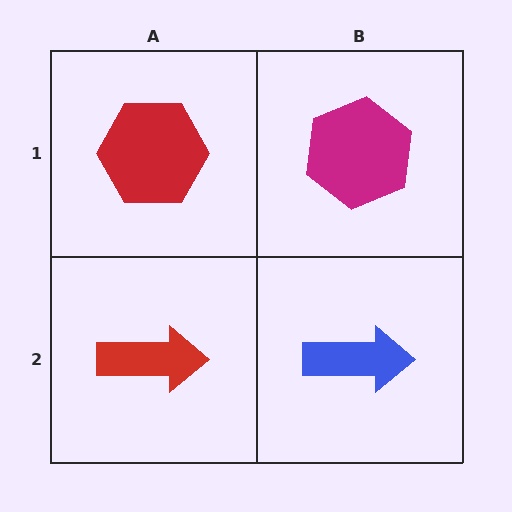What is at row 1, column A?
A red hexagon.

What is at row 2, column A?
A red arrow.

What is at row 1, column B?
A magenta hexagon.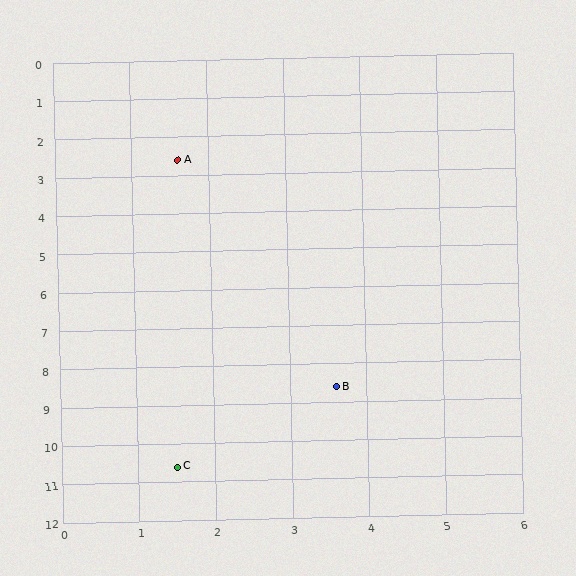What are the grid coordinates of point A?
Point A is at approximately (1.6, 2.6).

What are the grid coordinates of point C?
Point C is at approximately (1.5, 10.6).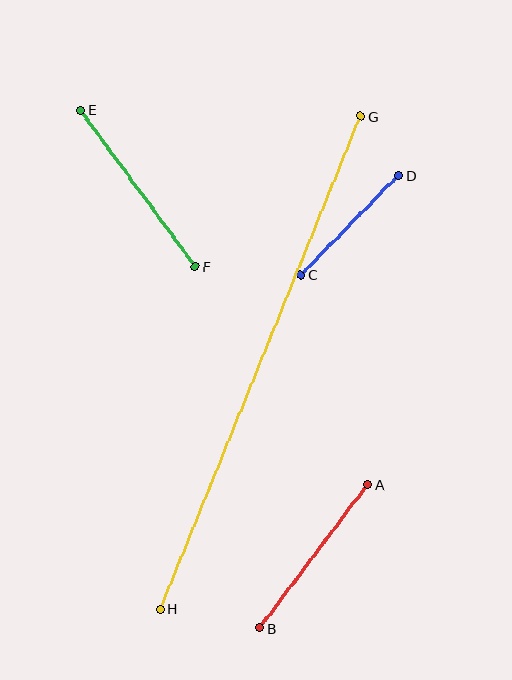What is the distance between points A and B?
The distance is approximately 179 pixels.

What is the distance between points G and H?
The distance is approximately 532 pixels.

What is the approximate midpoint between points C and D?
The midpoint is at approximately (350, 225) pixels.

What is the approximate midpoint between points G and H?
The midpoint is at approximately (260, 363) pixels.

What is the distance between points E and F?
The distance is approximately 194 pixels.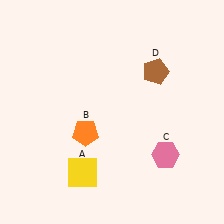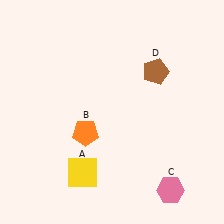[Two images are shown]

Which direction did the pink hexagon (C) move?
The pink hexagon (C) moved down.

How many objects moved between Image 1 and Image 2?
1 object moved between the two images.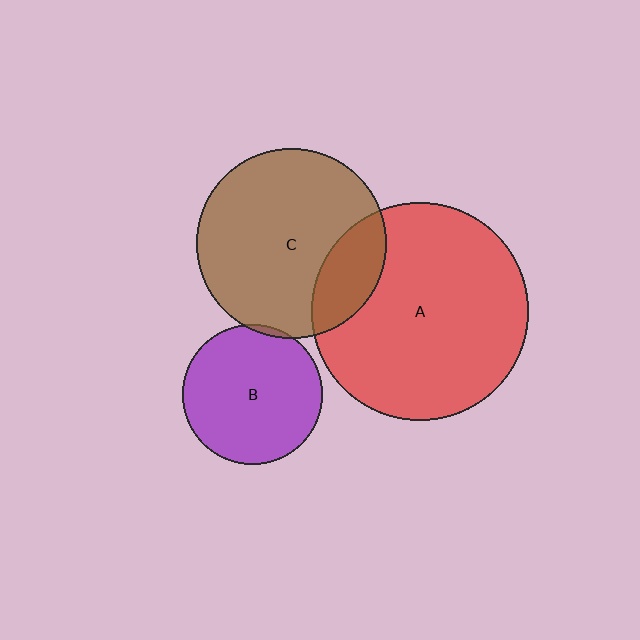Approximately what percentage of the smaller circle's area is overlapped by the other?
Approximately 5%.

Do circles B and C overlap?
Yes.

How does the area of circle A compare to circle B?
Approximately 2.4 times.